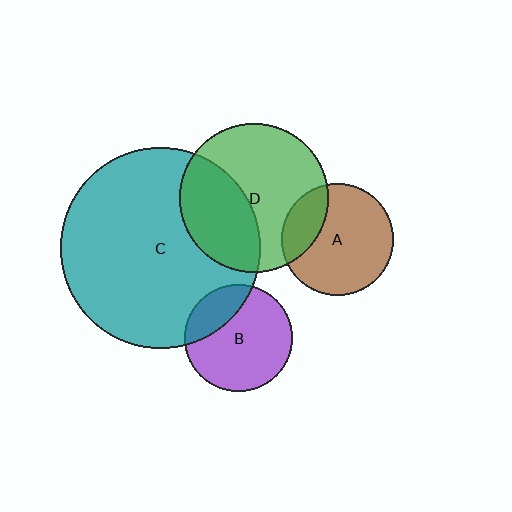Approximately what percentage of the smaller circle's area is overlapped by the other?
Approximately 25%.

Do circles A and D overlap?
Yes.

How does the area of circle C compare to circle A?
Approximately 3.2 times.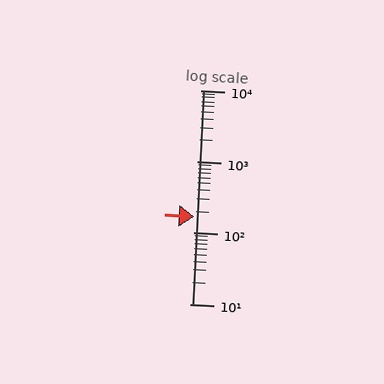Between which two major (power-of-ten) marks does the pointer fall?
The pointer is between 100 and 1000.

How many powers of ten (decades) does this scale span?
The scale spans 3 decades, from 10 to 10000.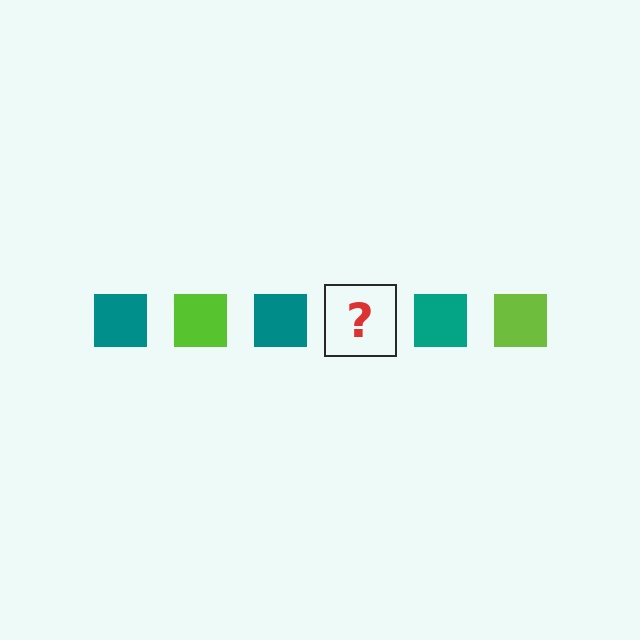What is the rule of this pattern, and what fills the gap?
The rule is that the pattern cycles through teal, lime squares. The gap should be filled with a lime square.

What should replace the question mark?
The question mark should be replaced with a lime square.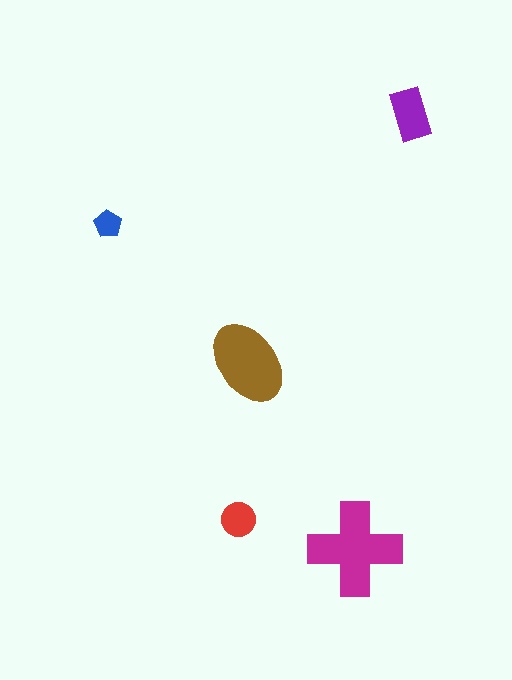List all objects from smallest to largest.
The blue pentagon, the red circle, the purple rectangle, the brown ellipse, the magenta cross.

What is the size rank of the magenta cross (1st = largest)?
1st.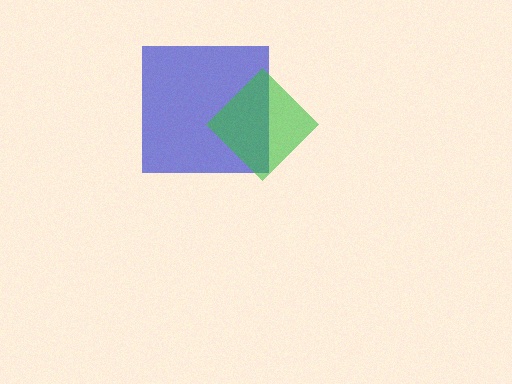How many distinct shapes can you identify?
There are 2 distinct shapes: a blue square, a green diamond.